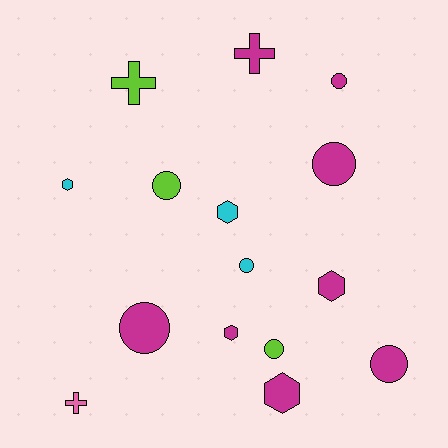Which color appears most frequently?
Magenta, with 8 objects.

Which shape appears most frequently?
Circle, with 7 objects.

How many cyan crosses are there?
There are no cyan crosses.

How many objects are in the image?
There are 15 objects.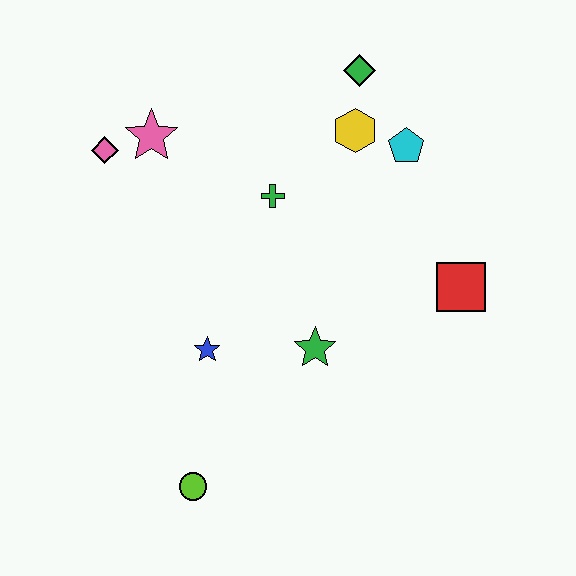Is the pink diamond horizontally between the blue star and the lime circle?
No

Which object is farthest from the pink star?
The lime circle is farthest from the pink star.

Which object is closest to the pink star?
The pink diamond is closest to the pink star.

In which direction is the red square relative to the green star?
The red square is to the right of the green star.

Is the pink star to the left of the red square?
Yes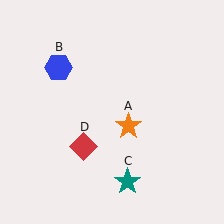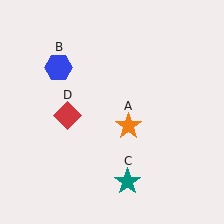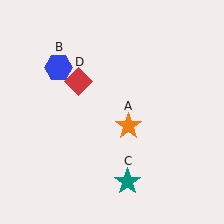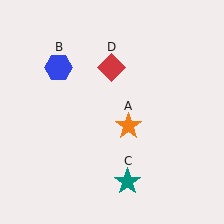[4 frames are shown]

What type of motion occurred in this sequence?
The red diamond (object D) rotated clockwise around the center of the scene.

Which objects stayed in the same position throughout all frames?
Orange star (object A) and blue hexagon (object B) and teal star (object C) remained stationary.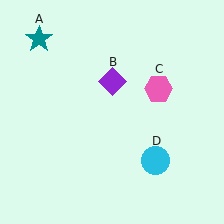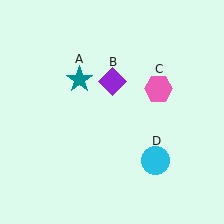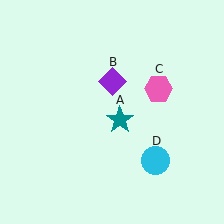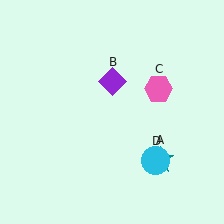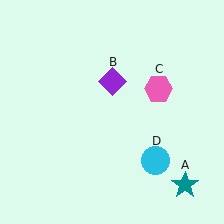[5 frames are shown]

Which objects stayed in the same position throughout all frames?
Purple diamond (object B) and pink hexagon (object C) and cyan circle (object D) remained stationary.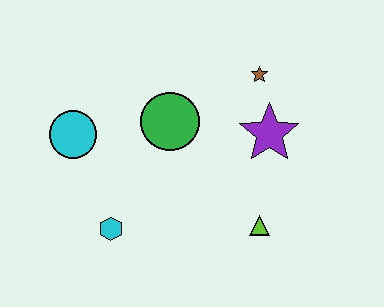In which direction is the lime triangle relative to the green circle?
The lime triangle is below the green circle.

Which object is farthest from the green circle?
The lime triangle is farthest from the green circle.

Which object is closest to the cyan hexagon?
The cyan circle is closest to the cyan hexagon.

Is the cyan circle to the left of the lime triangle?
Yes